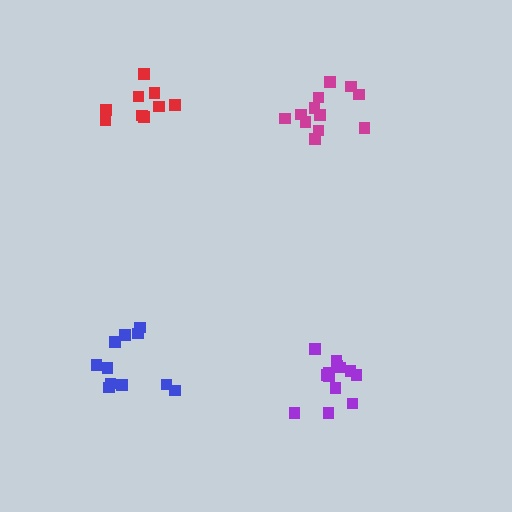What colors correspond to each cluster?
The clusters are colored: blue, red, magenta, purple.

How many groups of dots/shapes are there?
There are 4 groups.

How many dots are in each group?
Group 1: 11 dots, Group 2: 9 dots, Group 3: 12 dots, Group 4: 13 dots (45 total).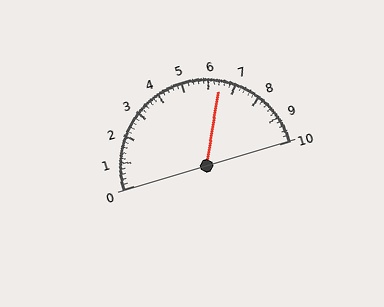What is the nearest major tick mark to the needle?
The nearest major tick mark is 6.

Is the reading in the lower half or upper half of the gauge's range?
The reading is in the upper half of the range (0 to 10).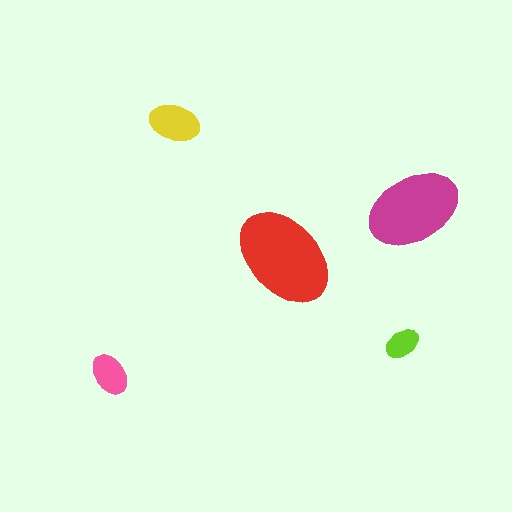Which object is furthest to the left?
The pink ellipse is leftmost.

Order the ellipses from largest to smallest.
the red one, the magenta one, the yellow one, the pink one, the lime one.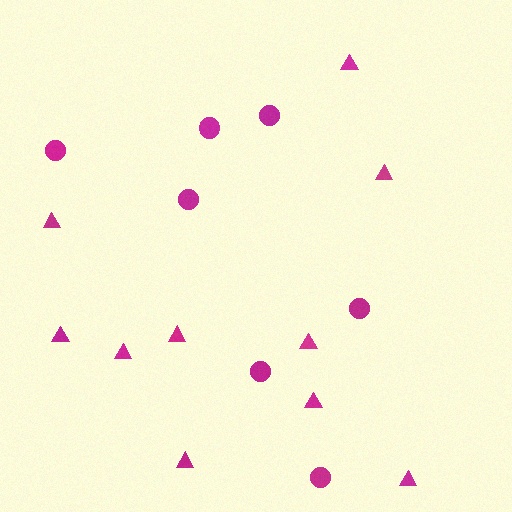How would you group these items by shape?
There are 2 groups: one group of triangles (10) and one group of circles (7).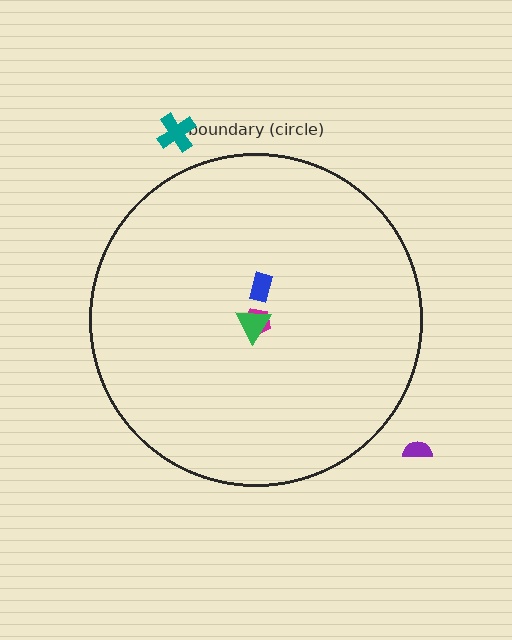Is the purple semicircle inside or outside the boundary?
Outside.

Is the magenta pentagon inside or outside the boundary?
Inside.